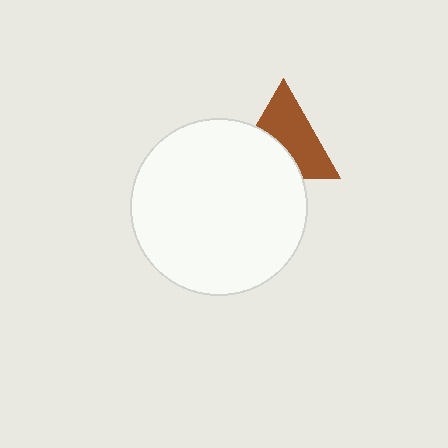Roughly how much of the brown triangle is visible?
About half of it is visible (roughly 58%).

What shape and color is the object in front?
The object in front is a white circle.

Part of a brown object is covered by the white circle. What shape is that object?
It is a triangle.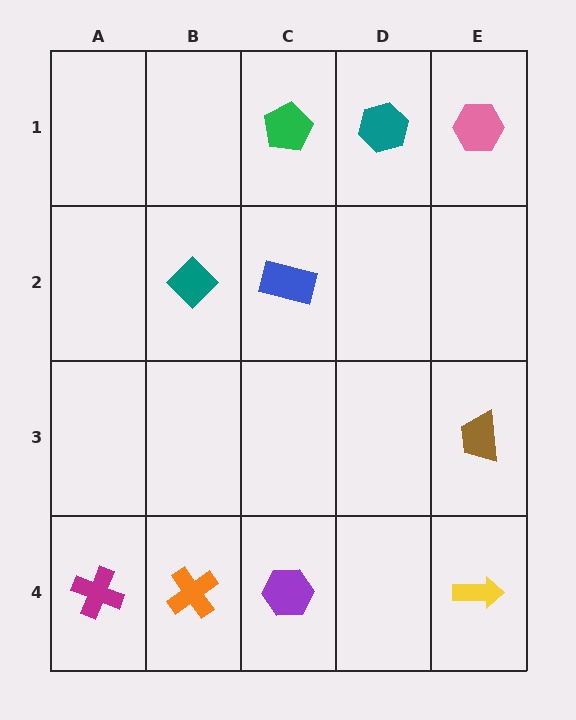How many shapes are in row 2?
2 shapes.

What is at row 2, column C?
A blue rectangle.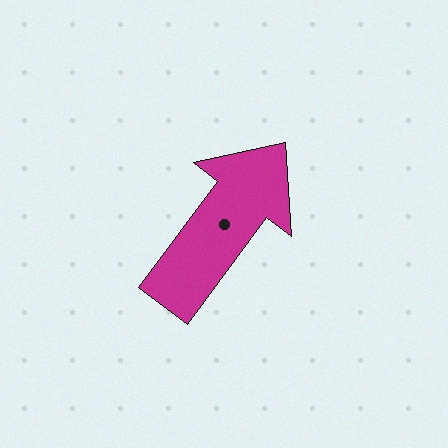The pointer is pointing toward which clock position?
Roughly 1 o'clock.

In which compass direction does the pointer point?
Northeast.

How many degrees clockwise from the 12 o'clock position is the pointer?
Approximately 37 degrees.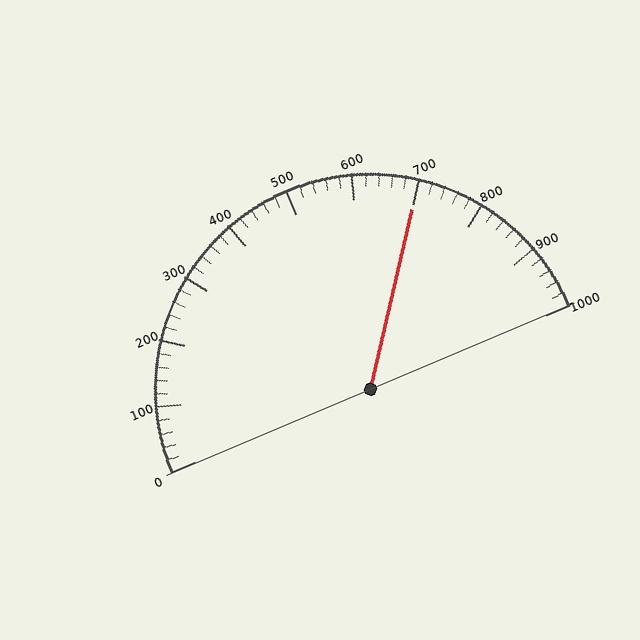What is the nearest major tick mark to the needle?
The nearest major tick mark is 700.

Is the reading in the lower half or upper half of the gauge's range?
The reading is in the upper half of the range (0 to 1000).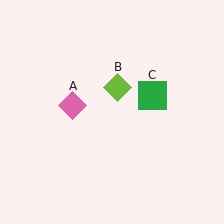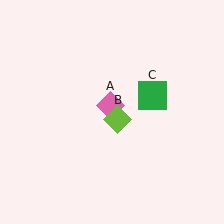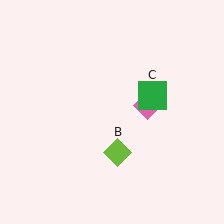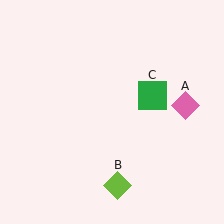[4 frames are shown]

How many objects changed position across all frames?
2 objects changed position: pink diamond (object A), lime diamond (object B).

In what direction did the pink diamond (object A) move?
The pink diamond (object A) moved right.